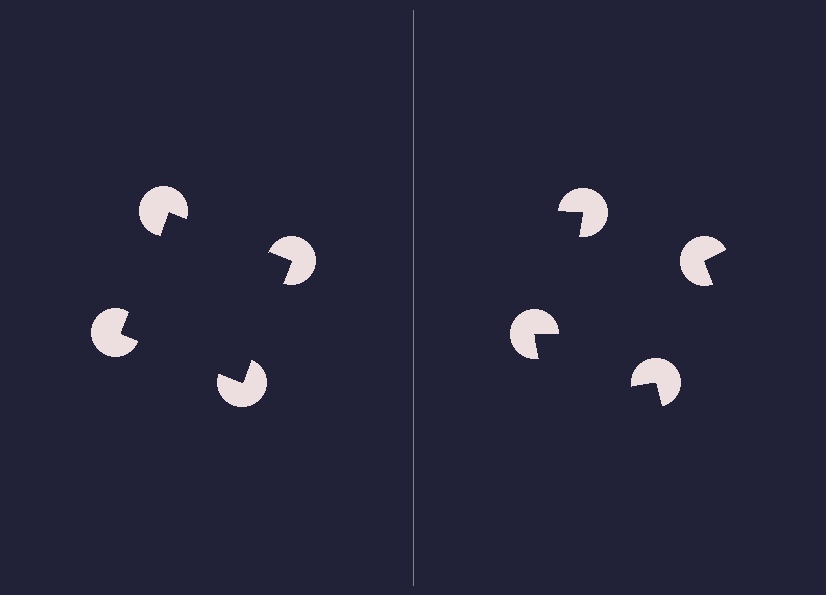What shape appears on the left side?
An illusory square.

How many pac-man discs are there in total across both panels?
8 — 4 on each side.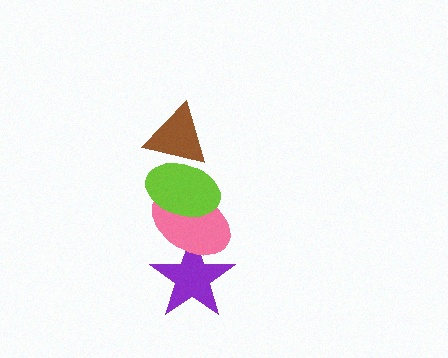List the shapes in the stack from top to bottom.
From top to bottom: the brown triangle, the lime ellipse, the pink ellipse, the purple star.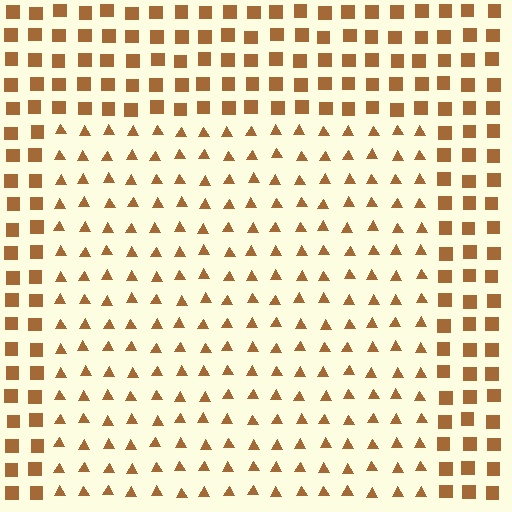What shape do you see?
I see a rectangle.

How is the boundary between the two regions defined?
The boundary is defined by a change in element shape: triangles inside vs. squares outside. All elements share the same color and spacing.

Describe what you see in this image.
The image is filled with small brown elements arranged in a uniform grid. A rectangle-shaped region contains triangles, while the surrounding area contains squares. The boundary is defined purely by the change in element shape.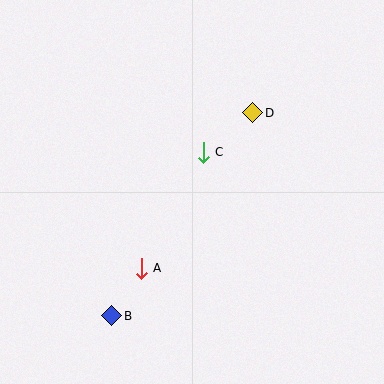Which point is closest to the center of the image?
Point C at (203, 152) is closest to the center.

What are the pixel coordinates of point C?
Point C is at (203, 152).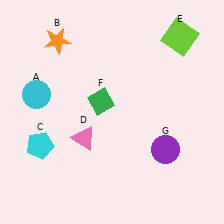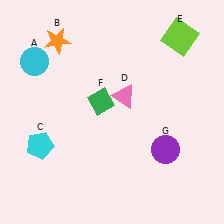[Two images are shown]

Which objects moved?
The objects that moved are: the cyan circle (A), the pink triangle (D).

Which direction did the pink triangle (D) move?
The pink triangle (D) moved up.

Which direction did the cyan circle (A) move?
The cyan circle (A) moved up.